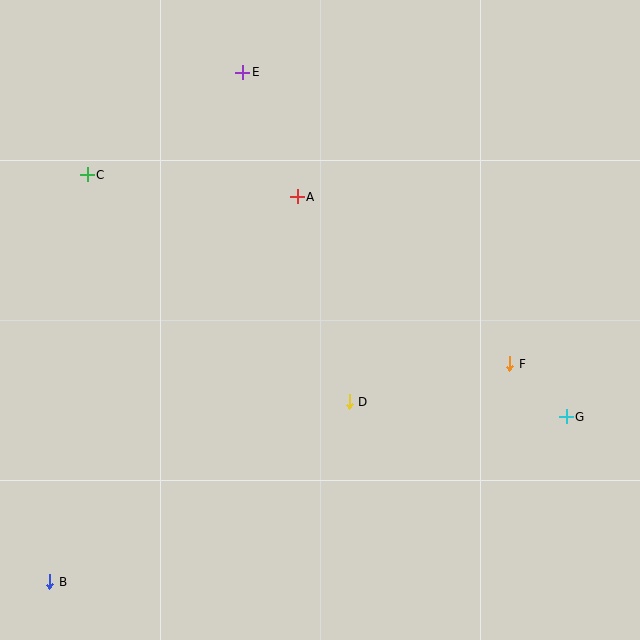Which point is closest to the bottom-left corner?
Point B is closest to the bottom-left corner.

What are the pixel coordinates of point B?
Point B is at (50, 582).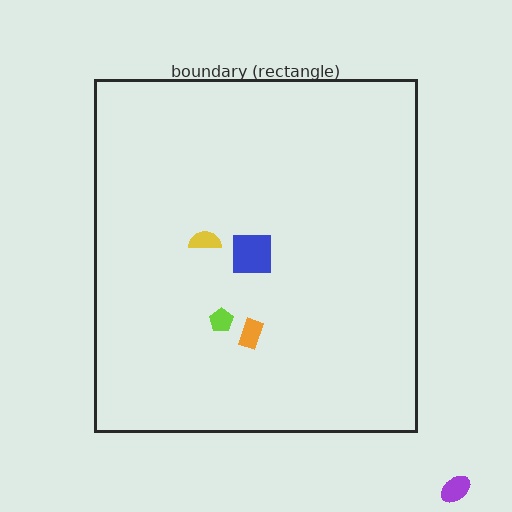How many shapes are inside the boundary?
4 inside, 1 outside.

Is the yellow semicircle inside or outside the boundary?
Inside.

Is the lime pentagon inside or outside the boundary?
Inside.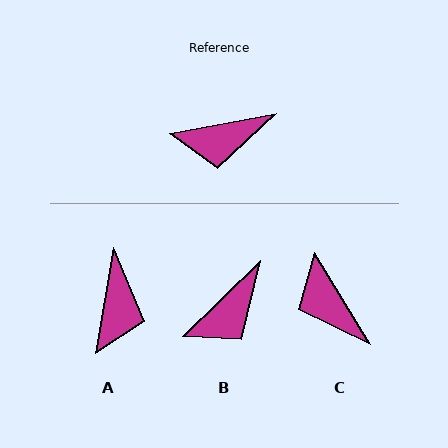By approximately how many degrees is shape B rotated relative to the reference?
Approximately 34 degrees counter-clockwise.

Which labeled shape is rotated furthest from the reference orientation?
A, about 70 degrees away.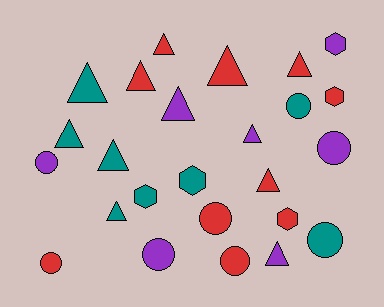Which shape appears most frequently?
Triangle, with 12 objects.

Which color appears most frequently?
Red, with 10 objects.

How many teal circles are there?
There are 2 teal circles.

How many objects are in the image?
There are 25 objects.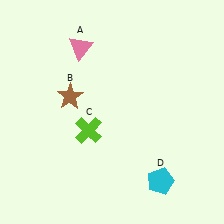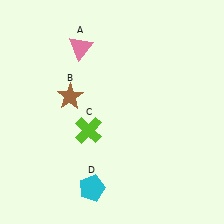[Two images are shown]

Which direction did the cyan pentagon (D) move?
The cyan pentagon (D) moved left.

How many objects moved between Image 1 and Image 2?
1 object moved between the two images.